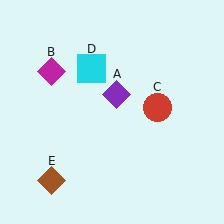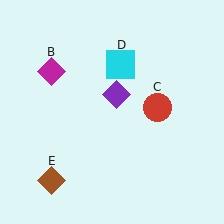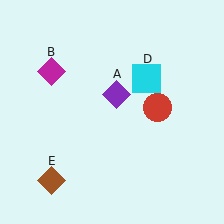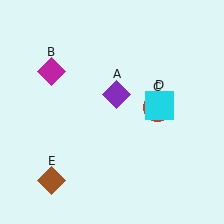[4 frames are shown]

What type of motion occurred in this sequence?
The cyan square (object D) rotated clockwise around the center of the scene.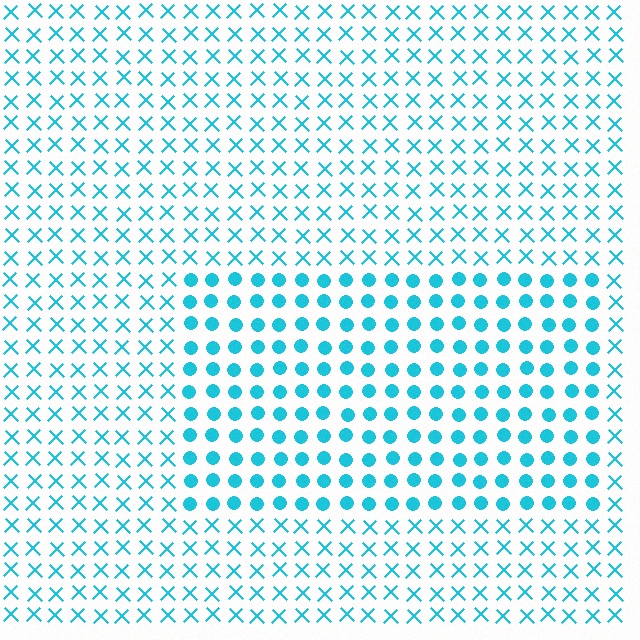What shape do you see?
I see a rectangle.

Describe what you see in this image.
The image is filled with small cyan elements arranged in a uniform grid. A rectangle-shaped region contains circles, while the surrounding area contains X marks. The boundary is defined purely by the change in element shape.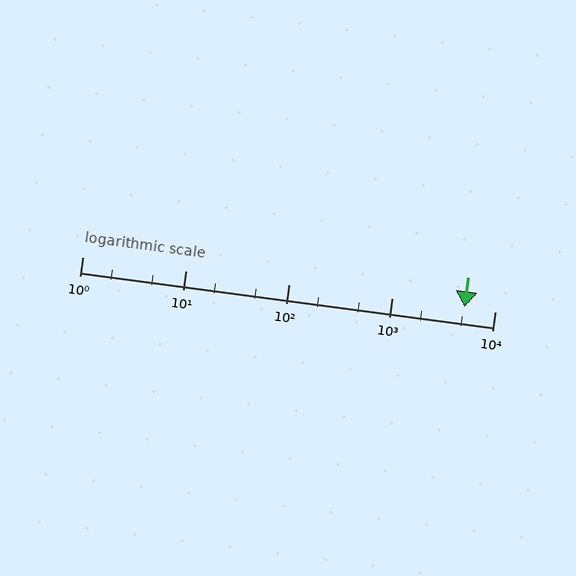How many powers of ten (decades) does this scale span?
The scale spans 4 decades, from 1 to 10000.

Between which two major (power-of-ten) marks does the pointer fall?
The pointer is between 1000 and 10000.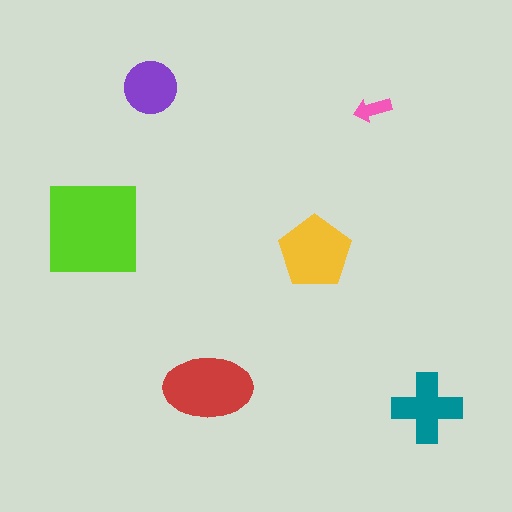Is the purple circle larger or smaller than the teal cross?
Smaller.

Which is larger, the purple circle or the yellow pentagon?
The yellow pentagon.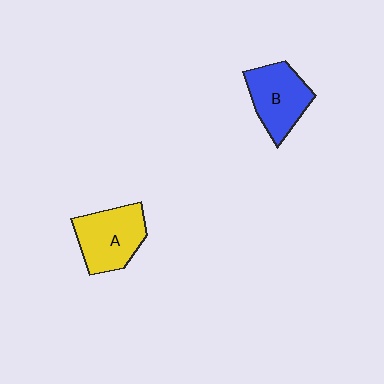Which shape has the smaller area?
Shape B (blue).